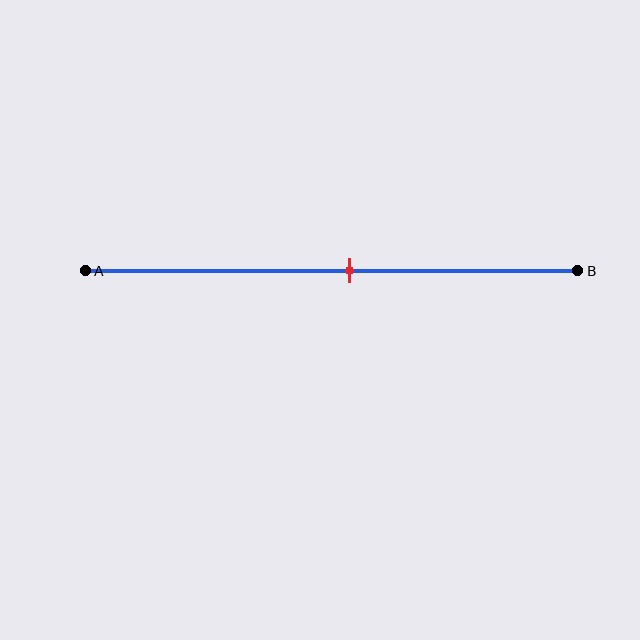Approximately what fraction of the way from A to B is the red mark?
The red mark is approximately 55% of the way from A to B.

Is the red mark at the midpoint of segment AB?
No, the mark is at about 55% from A, not at the 50% midpoint.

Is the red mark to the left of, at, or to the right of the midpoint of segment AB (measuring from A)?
The red mark is to the right of the midpoint of segment AB.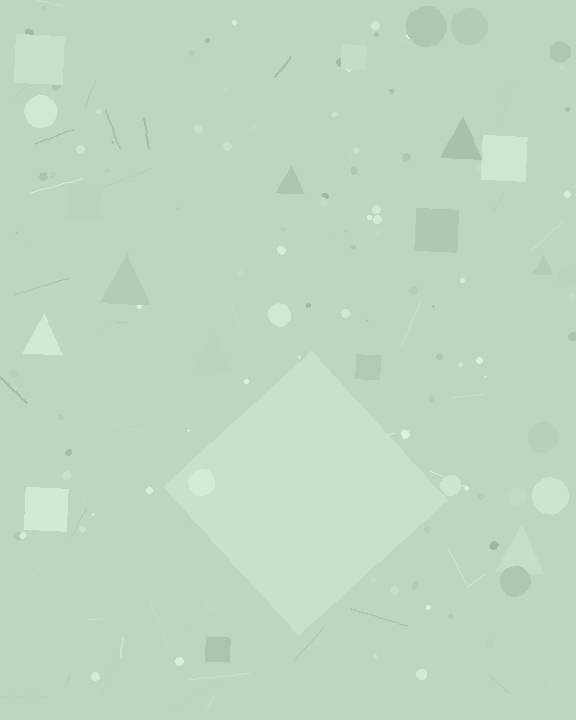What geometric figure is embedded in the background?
A diamond is embedded in the background.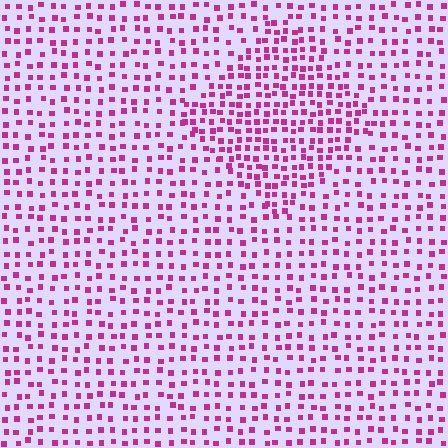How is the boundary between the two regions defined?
The boundary is defined by a change in element density (approximately 1.7x ratio). All elements are the same color, size, and shape.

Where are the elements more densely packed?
The elements are more densely packed inside the diamond boundary.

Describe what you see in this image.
The image contains small magenta elements arranged at two different densities. A diamond-shaped region is visible where the elements are more densely packed than the surrounding area.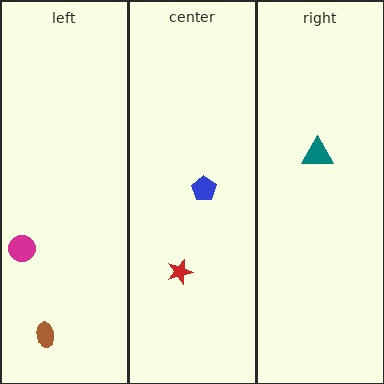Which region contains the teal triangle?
The right region.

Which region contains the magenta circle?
The left region.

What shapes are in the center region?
The red star, the blue pentagon.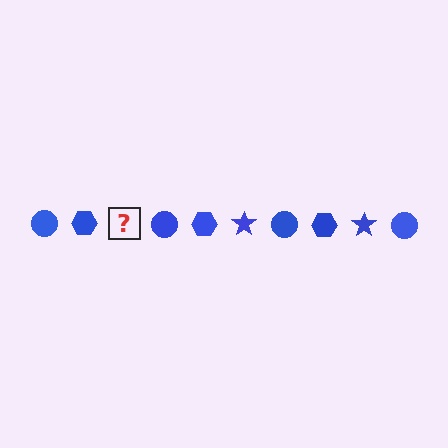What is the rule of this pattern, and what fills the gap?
The rule is that the pattern cycles through circle, hexagon, star shapes in blue. The gap should be filled with a blue star.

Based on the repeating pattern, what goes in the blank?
The blank should be a blue star.